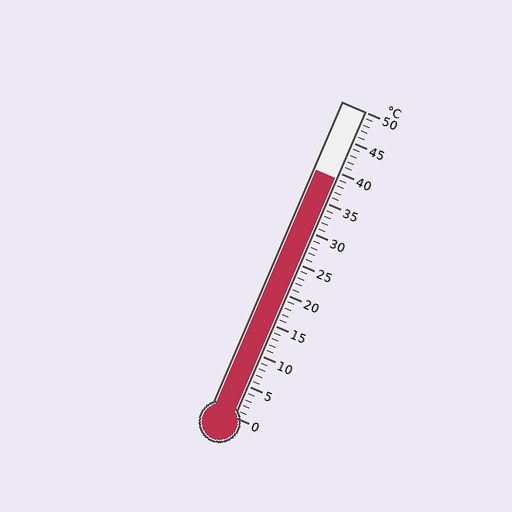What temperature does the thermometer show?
The thermometer shows approximately 39°C.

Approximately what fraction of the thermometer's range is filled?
The thermometer is filled to approximately 80% of its range.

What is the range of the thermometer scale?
The thermometer scale ranges from 0°C to 50°C.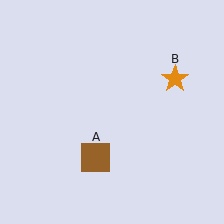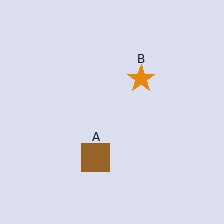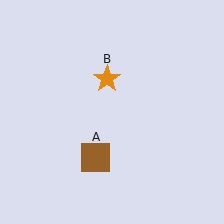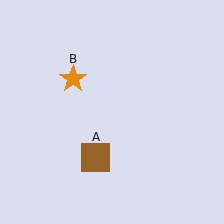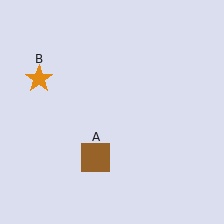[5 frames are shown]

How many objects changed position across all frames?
1 object changed position: orange star (object B).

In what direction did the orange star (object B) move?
The orange star (object B) moved left.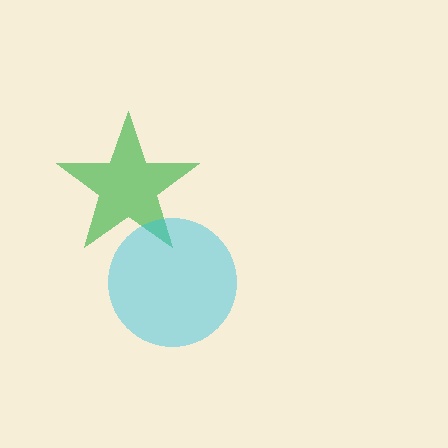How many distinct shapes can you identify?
There are 2 distinct shapes: a green star, a cyan circle.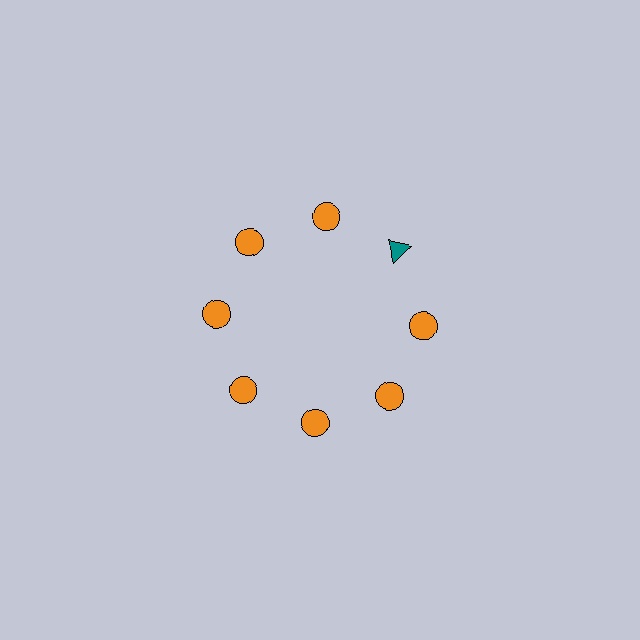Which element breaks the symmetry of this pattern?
The teal triangle at roughly the 2 o'clock position breaks the symmetry. All other shapes are orange circles.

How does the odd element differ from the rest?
It differs in both color (teal instead of orange) and shape (triangle instead of circle).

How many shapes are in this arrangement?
There are 8 shapes arranged in a ring pattern.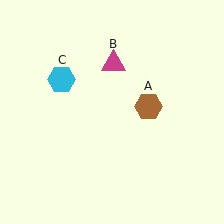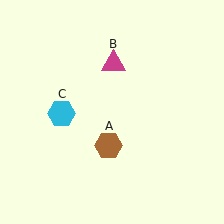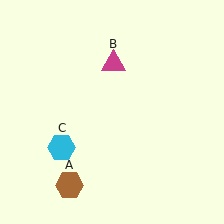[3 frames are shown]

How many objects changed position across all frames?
2 objects changed position: brown hexagon (object A), cyan hexagon (object C).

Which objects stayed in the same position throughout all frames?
Magenta triangle (object B) remained stationary.